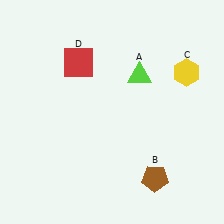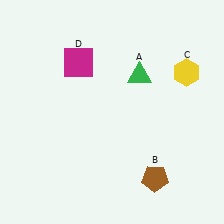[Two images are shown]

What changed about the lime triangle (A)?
In Image 1, A is lime. In Image 2, it changed to green.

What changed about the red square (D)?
In Image 1, D is red. In Image 2, it changed to magenta.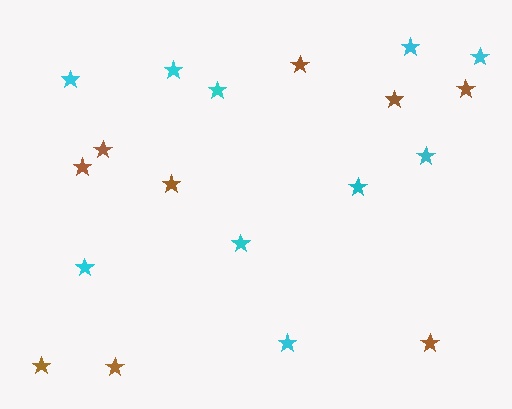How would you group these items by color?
There are 2 groups: one group of brown stars (9) and one group of cyan stars (10).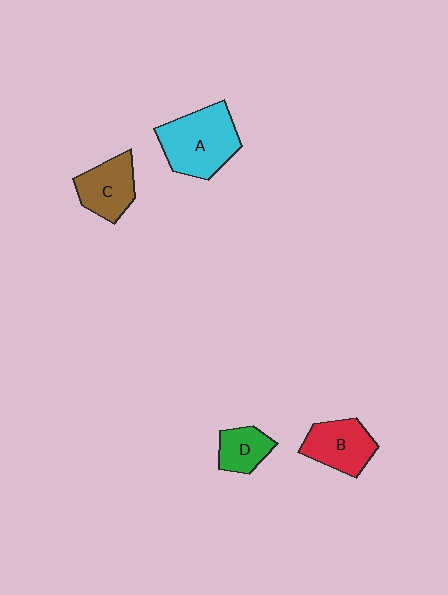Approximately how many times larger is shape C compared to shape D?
Approximately 1.4 times.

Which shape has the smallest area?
Shape D (green).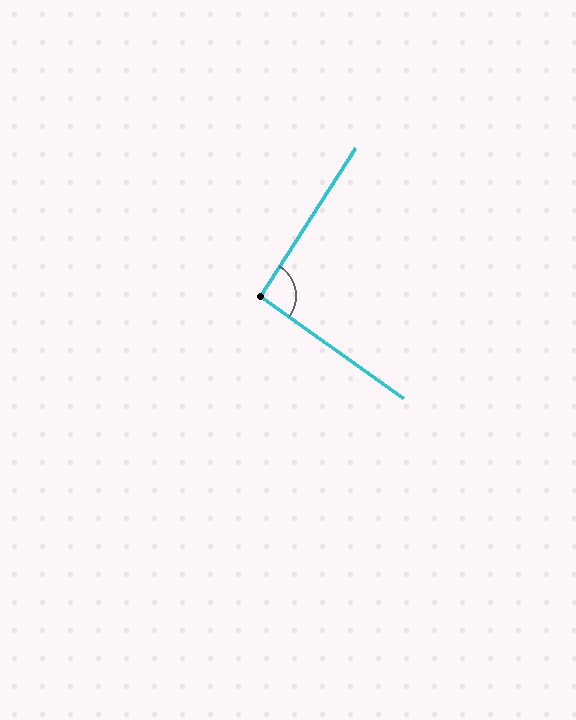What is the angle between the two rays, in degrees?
Approximately 93 degrees.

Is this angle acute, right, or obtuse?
It is approximately a right angle.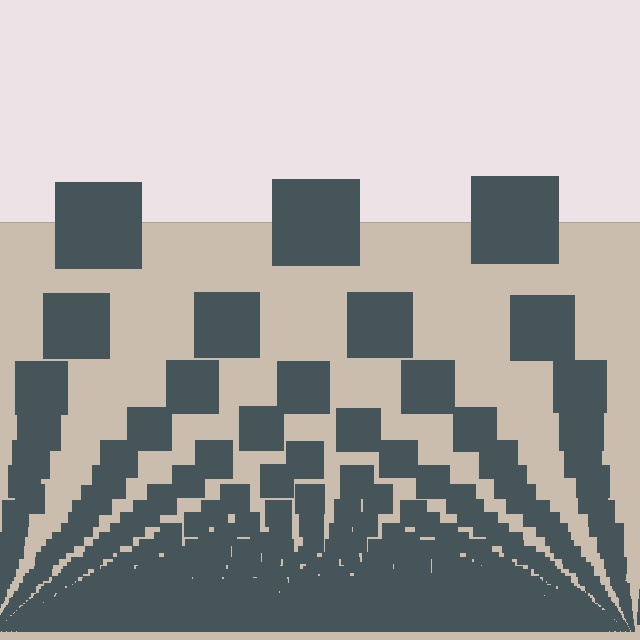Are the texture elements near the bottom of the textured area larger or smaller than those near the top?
Smaller. The gradient is inverted — elements near the bottom are smaller and denser.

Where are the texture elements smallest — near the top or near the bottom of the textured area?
Near the bottom.